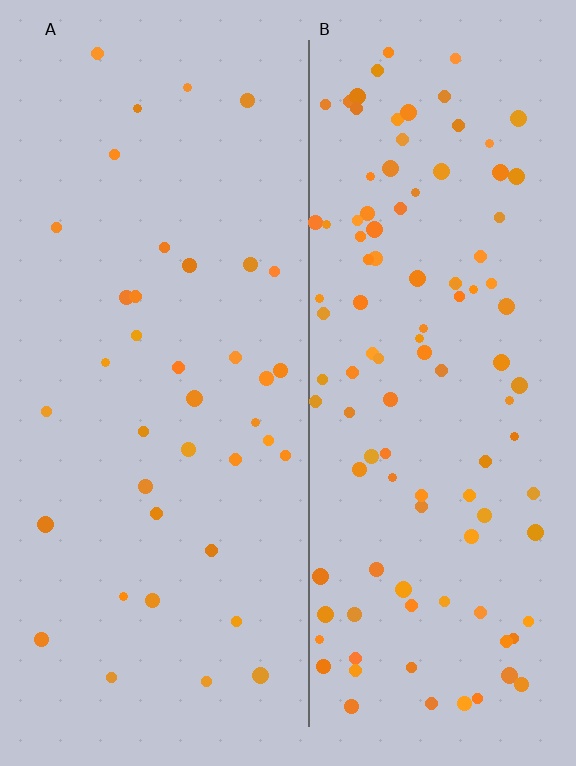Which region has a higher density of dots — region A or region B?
B (the right).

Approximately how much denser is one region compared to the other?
Approximately 2.9× — region B over region A.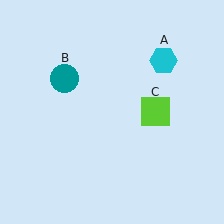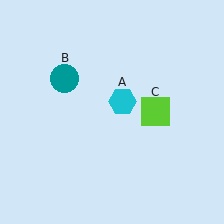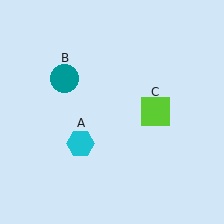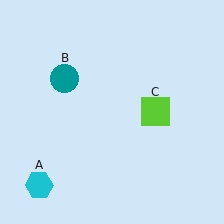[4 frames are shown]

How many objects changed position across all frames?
1 object changed position: cyan hexagon (object A).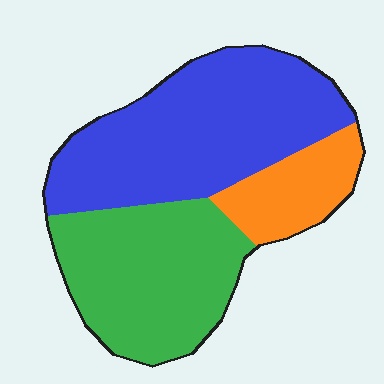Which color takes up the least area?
Orange, at roughly 15%.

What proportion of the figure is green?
Green takes up about three eighths (3/8) of the figure.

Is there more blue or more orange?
Blue.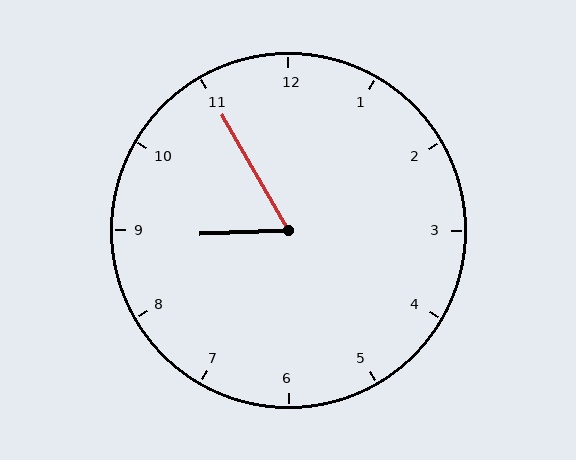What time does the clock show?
8:55.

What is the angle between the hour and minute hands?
Approximately 62 degrees.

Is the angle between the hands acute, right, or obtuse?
It is acute.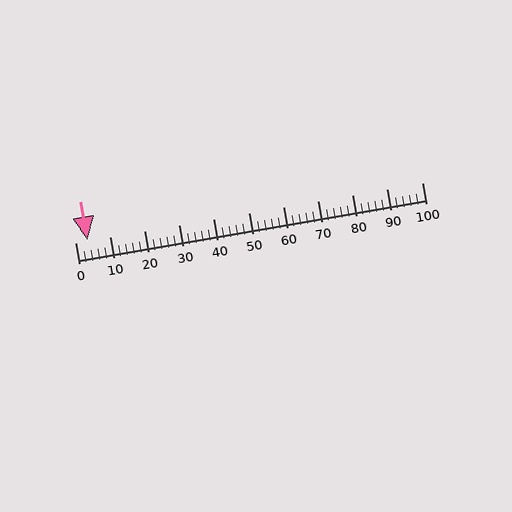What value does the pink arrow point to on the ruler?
The pink arrow points to approximately 4.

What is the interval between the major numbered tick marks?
The major tick marks are spaced 10 units apart.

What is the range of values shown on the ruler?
The ruler shows values from 0 to 100.